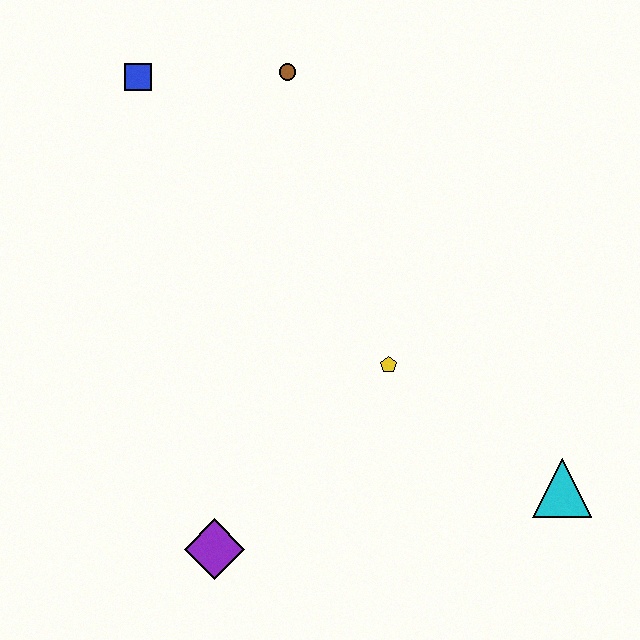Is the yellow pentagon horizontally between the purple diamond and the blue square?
No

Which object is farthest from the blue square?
The cyan triangle is farthest from the blue square.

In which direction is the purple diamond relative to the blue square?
The purple diamond is below the blue square.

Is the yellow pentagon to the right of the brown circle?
Yes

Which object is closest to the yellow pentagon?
The cyan triangle is closest to the yellow pentagon.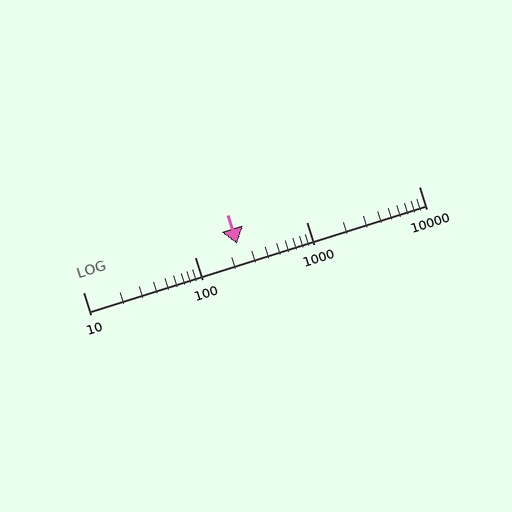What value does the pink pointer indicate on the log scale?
The pointer indicates approximately 240.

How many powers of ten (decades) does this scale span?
The scale spans 3 decades, from 10 to 10000.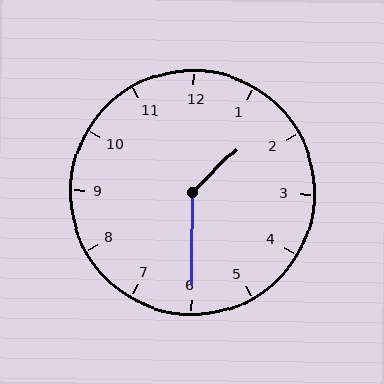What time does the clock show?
1:30.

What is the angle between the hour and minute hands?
Approximately 135 degrees.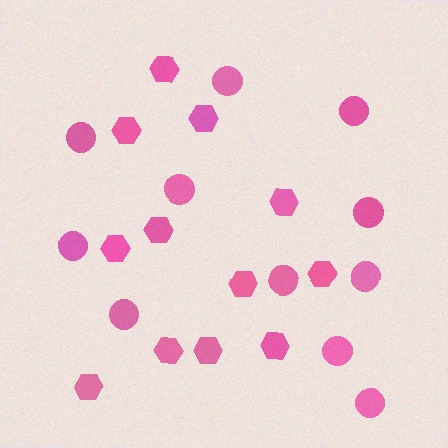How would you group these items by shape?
There are 2 groups: one group of hexagons (12) and one group of circles (11).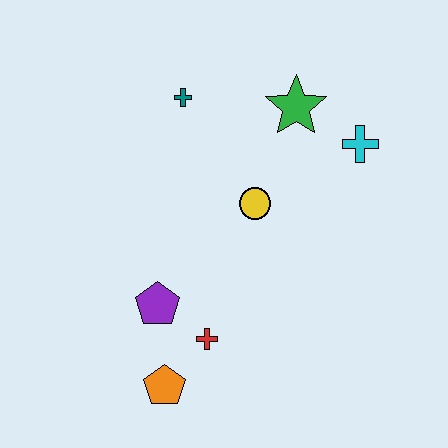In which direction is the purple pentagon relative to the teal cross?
The purple pentagon is below the teal cross.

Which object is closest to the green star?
The cyan cross is closest to the green star.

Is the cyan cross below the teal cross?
Yes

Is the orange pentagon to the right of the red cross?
No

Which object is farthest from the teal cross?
The orange pentagon is farthest from the teal cross.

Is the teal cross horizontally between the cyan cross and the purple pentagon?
Yes